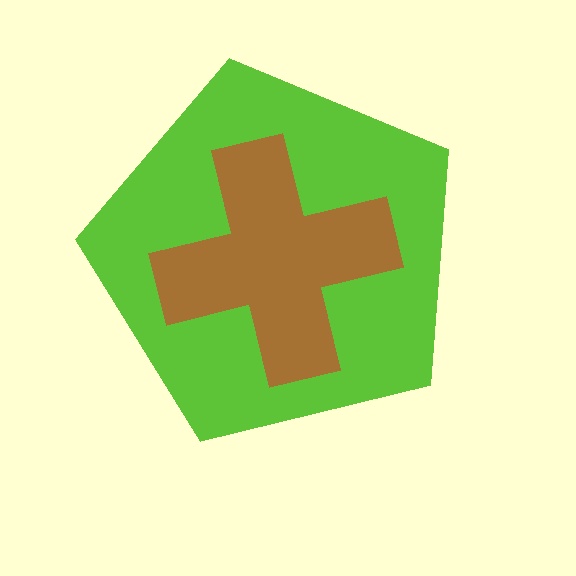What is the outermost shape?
The lime pentagon.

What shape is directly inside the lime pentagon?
The brown cross.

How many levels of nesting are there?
2.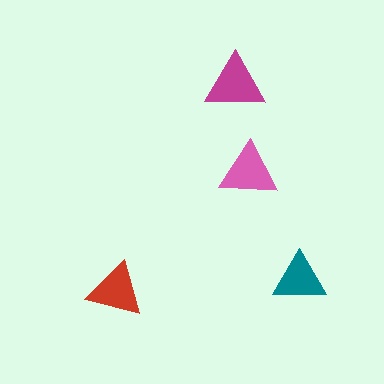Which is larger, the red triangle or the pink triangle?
The pink one.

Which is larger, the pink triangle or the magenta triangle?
The magenta one.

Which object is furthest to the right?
The teal triangle is rightmost.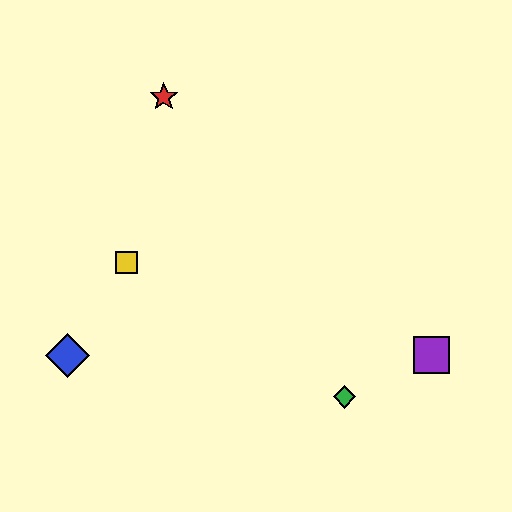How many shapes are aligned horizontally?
2 shapes (the blue diamond, the purple square) are aligned horizontally.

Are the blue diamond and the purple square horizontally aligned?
Yes, both are at y≈355.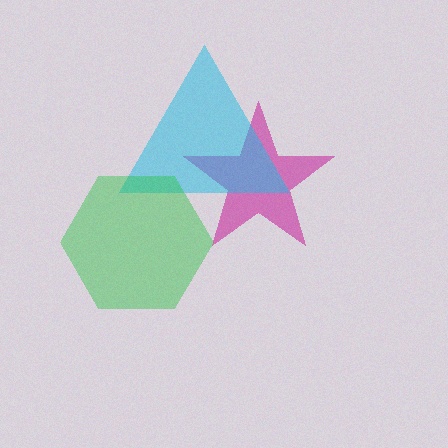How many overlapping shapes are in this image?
There are 3 overlapping shapes in the image.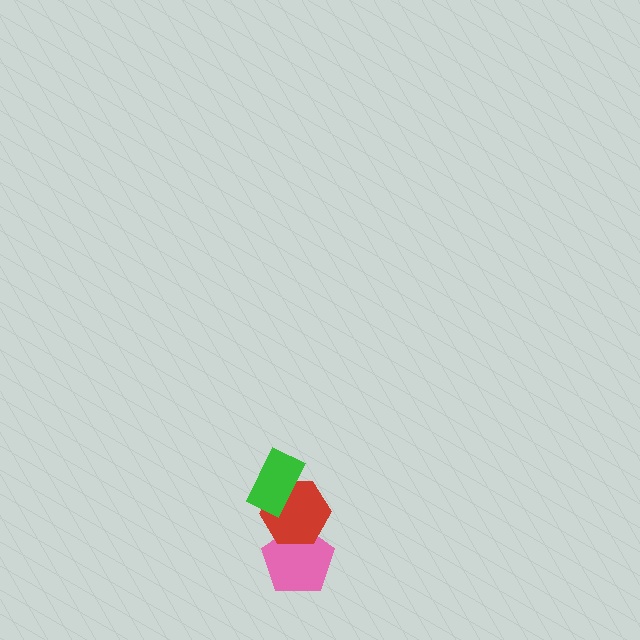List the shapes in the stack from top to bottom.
From top to bottom: the green rectangle, the red hexagon, the pink pentagon.